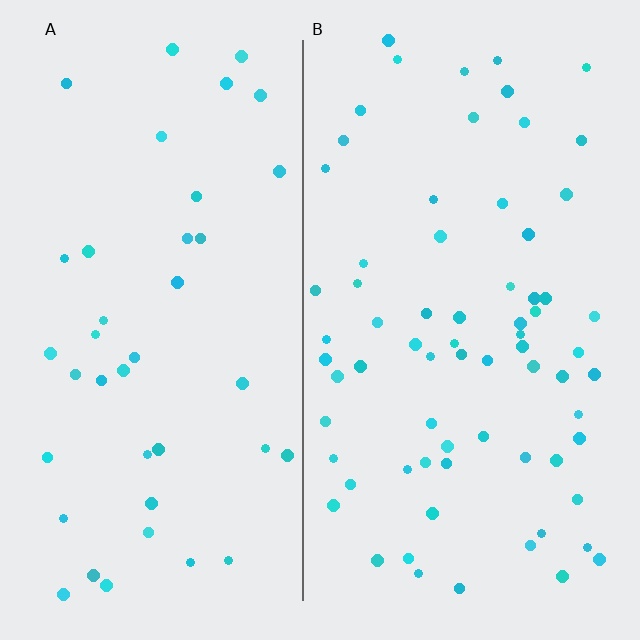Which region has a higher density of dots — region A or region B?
B (the right).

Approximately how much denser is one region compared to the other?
Approximately 1.8× — region B over region A.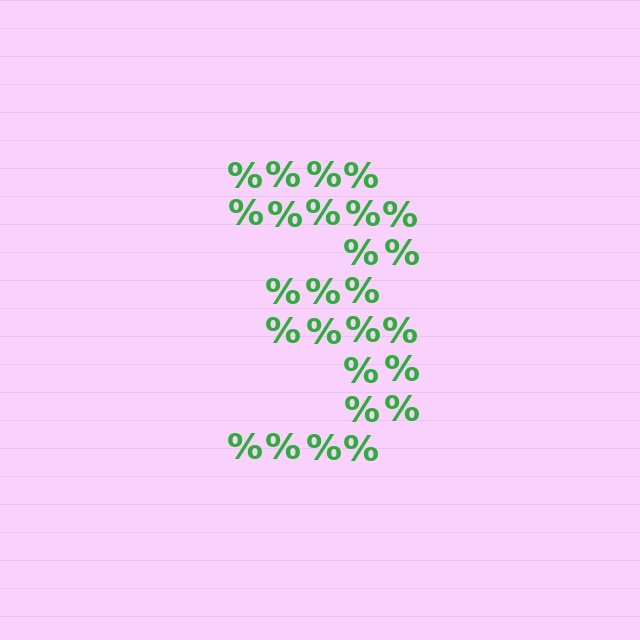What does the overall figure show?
The overall figure shows the digit 3.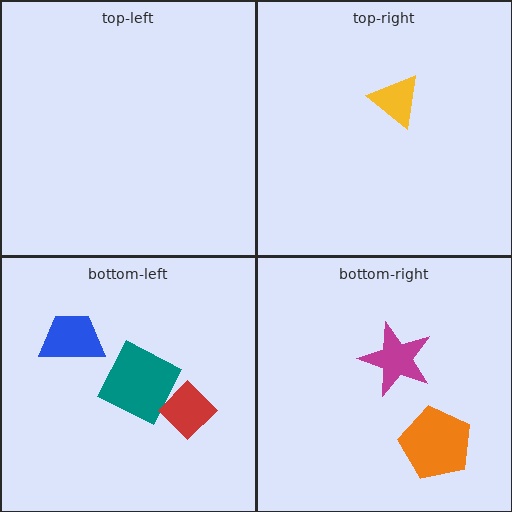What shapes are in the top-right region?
The yellow triangle.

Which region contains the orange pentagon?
The bottom-right region.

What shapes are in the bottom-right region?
The magenta star, the orange pentagon.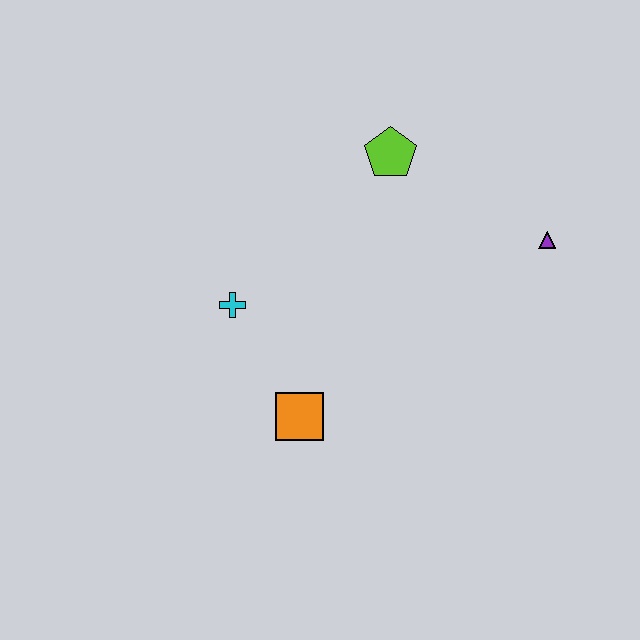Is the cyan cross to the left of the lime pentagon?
Yes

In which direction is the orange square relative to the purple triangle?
The orange square is to the left of the purple triangle.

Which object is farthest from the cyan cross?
The purple triangle is farthest from the cyan cross.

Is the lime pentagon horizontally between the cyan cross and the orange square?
No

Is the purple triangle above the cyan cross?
Yes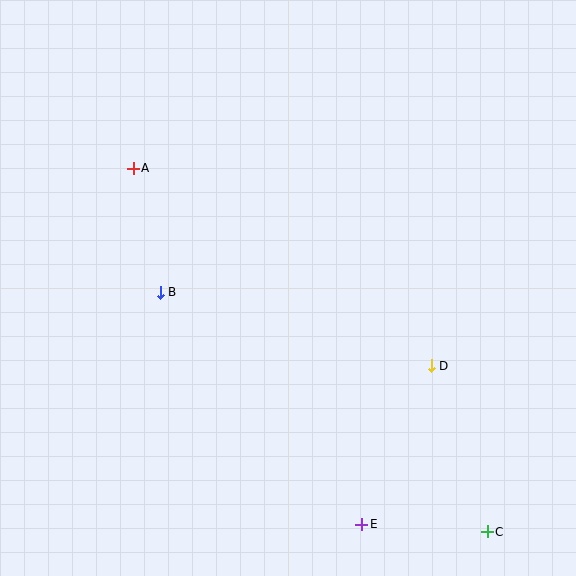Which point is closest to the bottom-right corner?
Point C is closest to the bottom-right corner.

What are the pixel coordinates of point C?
Point C is at (487, 532).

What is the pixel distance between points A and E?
The distance between A and E is 423 pixels.